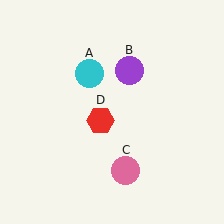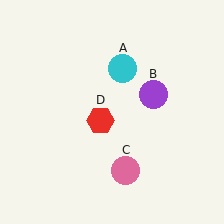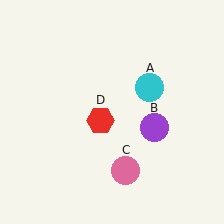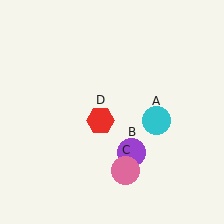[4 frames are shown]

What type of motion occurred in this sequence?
The cyan circle (object A), purple circle (object B) rotated clockwise around the center of the scene.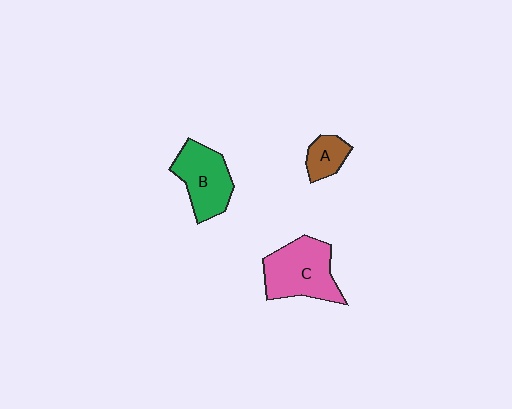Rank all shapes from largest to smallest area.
From largest to smallest: C (pink), B (green), A (brown).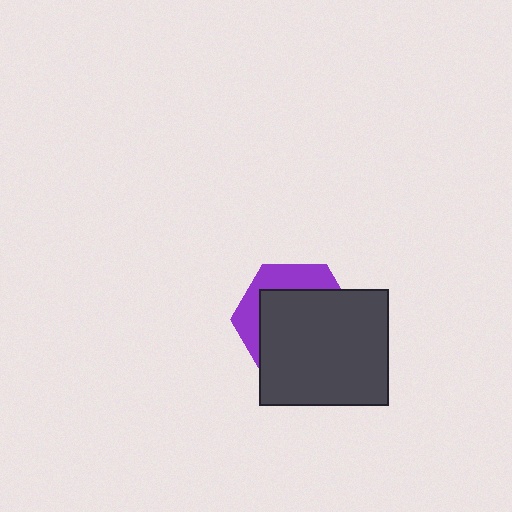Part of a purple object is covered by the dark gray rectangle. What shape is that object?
It is a hexagon.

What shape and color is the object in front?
The object in front is a dark gray rectangle.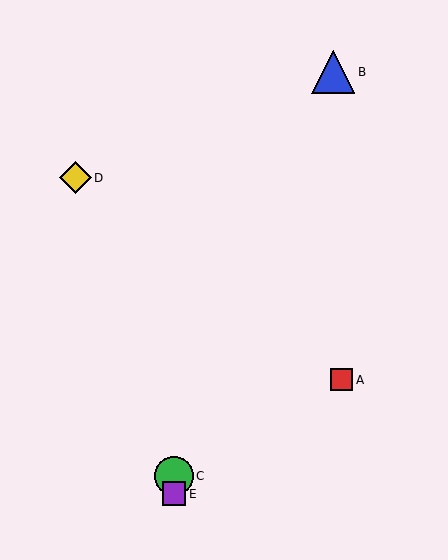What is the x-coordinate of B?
Object B is at x≈333.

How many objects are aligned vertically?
2 objects (C, E) are aligned vertically.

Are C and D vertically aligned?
No, C is at x≈174 and D is at x≈76.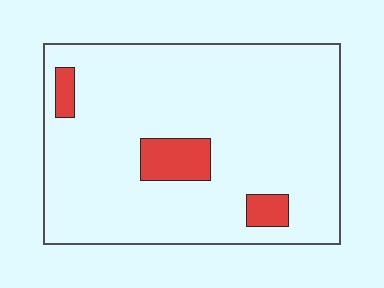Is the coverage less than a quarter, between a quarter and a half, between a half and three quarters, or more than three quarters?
Less than a quarter.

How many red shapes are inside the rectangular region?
3.